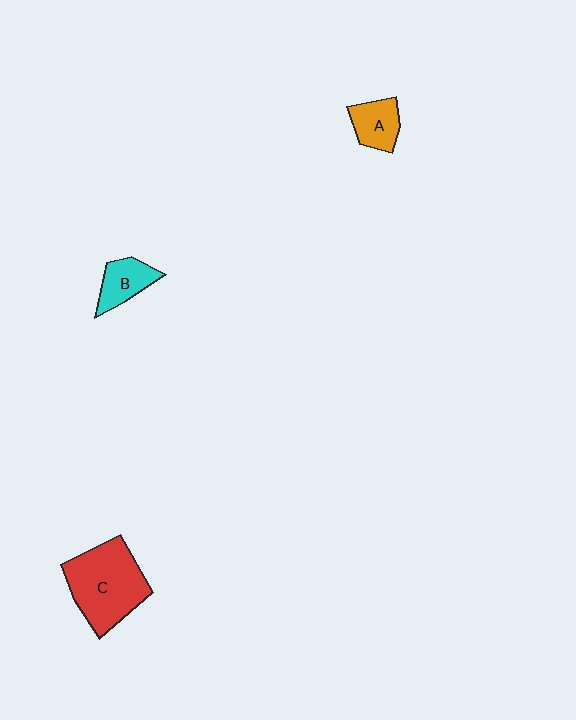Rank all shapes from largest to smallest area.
From largest to smallest: C (red), B (cyan), A (orange).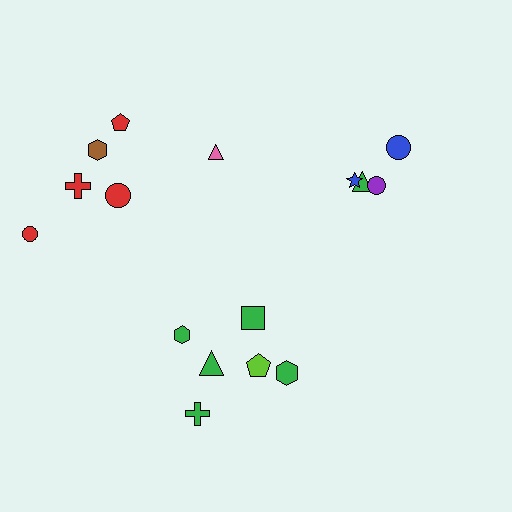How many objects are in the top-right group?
There are 4 objects.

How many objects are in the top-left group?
There are 6 objects.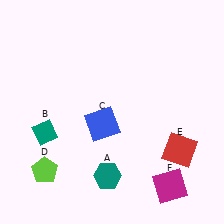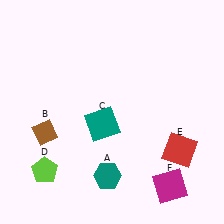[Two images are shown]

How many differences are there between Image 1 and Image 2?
There are 2 differences between the two images.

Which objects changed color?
B changed from teal to brown. C changed from blue to teal.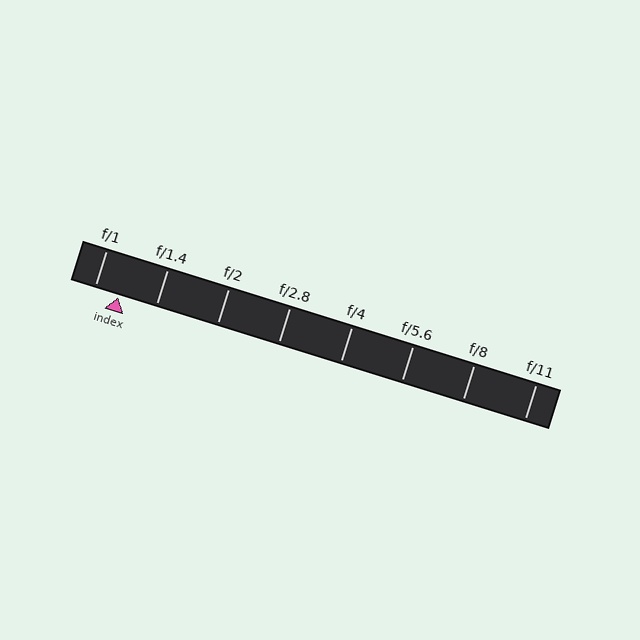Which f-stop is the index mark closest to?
The index mark is closest to f/1.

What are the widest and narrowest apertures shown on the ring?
The widest aperture shown is f/1 and the narrowest is f/11.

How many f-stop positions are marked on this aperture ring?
There are 8 f-stop positions marked.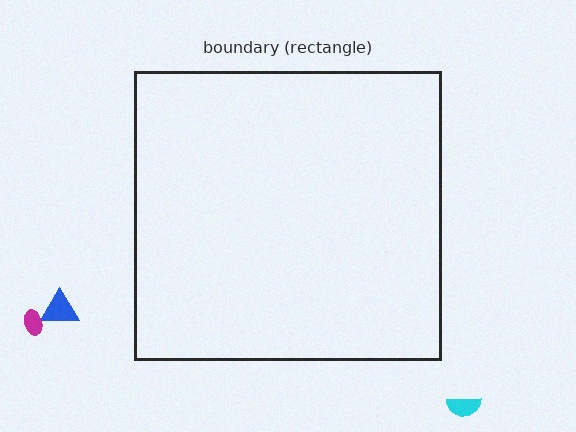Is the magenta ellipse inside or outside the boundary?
Outside.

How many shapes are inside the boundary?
0 inside, 3 outside.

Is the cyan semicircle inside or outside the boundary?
Outside.